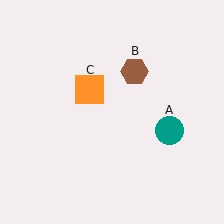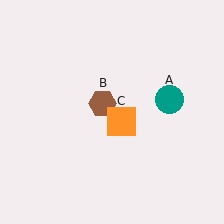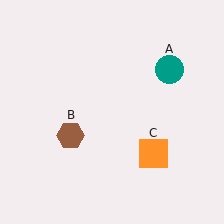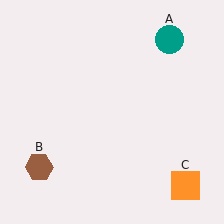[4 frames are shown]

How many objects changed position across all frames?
3 objects changed position: teal circle (object A), brown hexagon (object B), orange square (object C).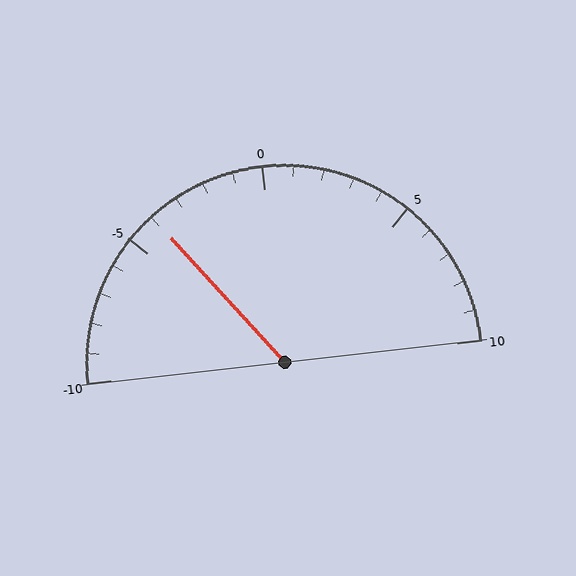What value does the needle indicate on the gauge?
The needle indicates approximately -4.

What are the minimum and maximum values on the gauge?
The gauge ranges from -10 to 10.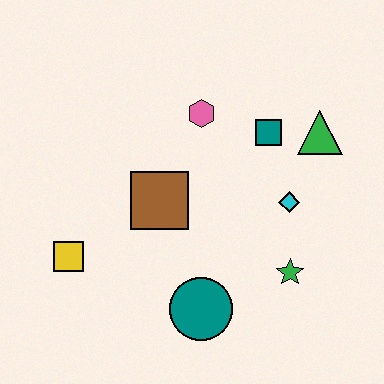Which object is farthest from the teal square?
The yellow square is farthest from the teal square.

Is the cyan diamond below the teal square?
Yes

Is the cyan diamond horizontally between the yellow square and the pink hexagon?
No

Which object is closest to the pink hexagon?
The teal square is closest to the pink hexagon.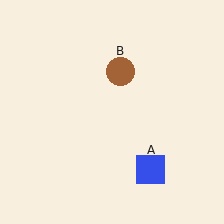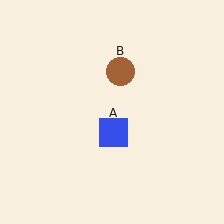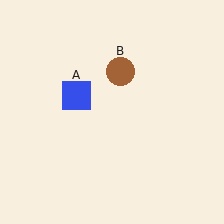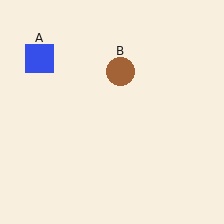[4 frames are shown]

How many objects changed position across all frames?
1 object changed position: blue square (object A).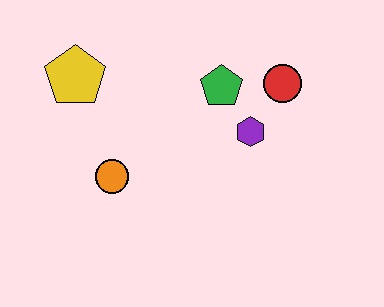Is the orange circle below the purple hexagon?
Yes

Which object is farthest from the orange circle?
The red circle is farthest from the orange circle.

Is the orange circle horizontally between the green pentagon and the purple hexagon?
No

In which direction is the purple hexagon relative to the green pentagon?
The purple hexagon is below the green pentagon.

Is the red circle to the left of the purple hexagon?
No